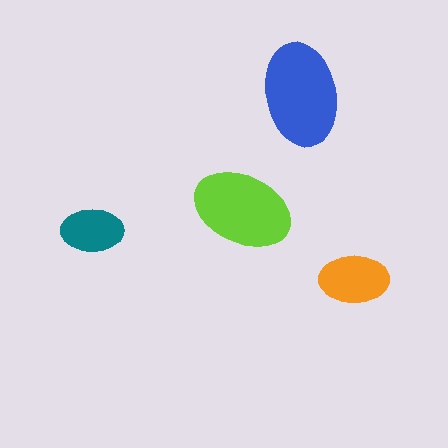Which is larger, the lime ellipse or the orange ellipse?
The lime one.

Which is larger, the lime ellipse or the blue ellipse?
The blue one.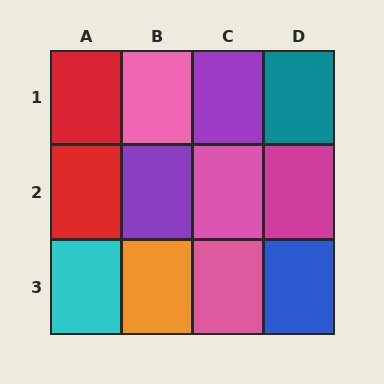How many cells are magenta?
1 cell is magenta.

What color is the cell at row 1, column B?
Pink.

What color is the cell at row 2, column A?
Red.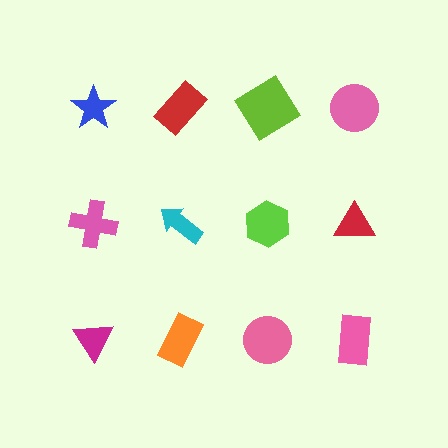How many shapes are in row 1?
4 shapes.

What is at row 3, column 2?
An orange rectangle.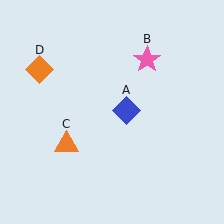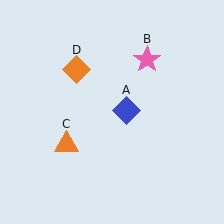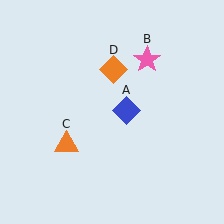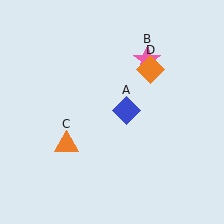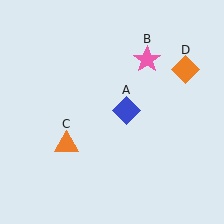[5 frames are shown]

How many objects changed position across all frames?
1 object changed position: orange diamond (object D).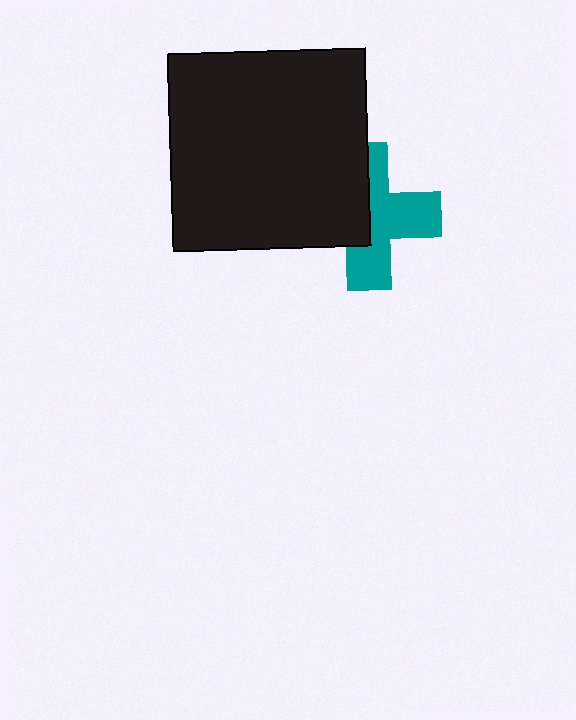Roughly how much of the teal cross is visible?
About half of it is visible (roughly 55%).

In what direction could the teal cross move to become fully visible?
The teal cross could move right. That would shift it out from behind the black square entirely.